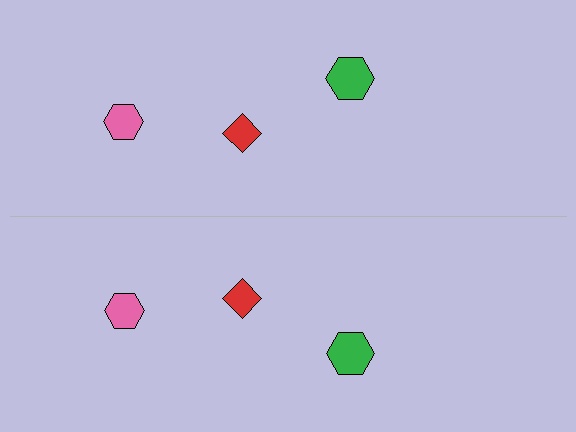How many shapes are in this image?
There are 6 shapes in this image.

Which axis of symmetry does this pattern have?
The pattern has a horizontal axis of symmetry running through the center of the image.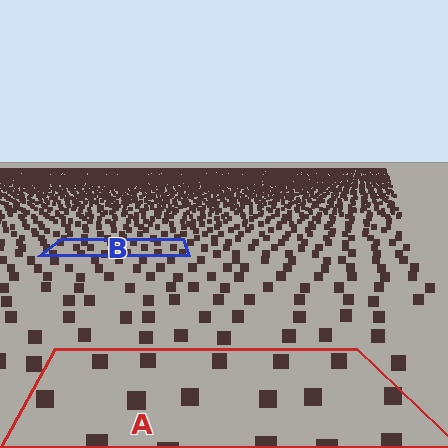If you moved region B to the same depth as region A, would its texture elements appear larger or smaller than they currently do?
They would appear larger. At a closer depth, the same texture elements are projected at a bigger on-screen size.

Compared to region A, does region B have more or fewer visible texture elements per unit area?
Region B has more texture elements per unit area — they are packed more densely because it is farther away.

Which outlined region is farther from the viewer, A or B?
Region B is farther from the viewer — the texture elements inside it appear smaller and more densely packed.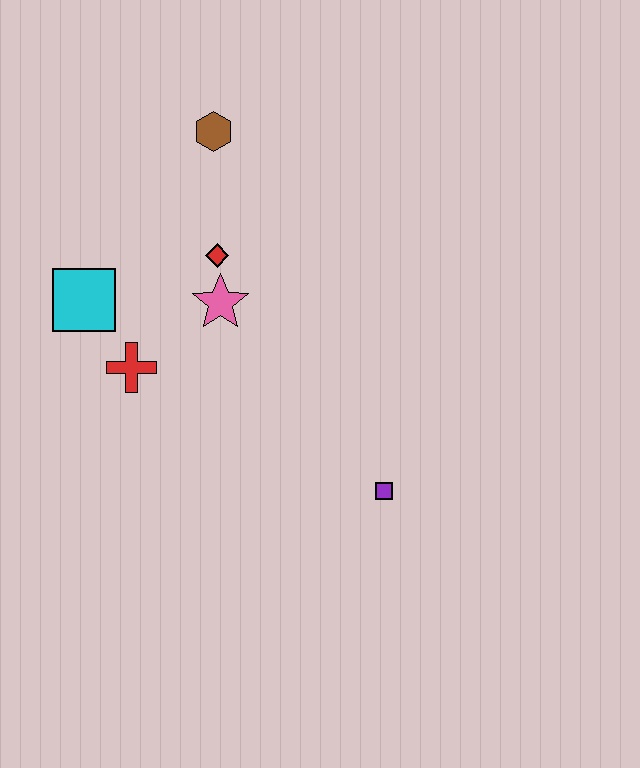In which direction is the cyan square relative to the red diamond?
The cyan square is to the left of the red diamond.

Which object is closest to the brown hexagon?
The red diamond is closest to the brown hexagon.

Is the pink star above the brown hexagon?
No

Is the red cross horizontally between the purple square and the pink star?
No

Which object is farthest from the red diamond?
The purple square is farthest from the red diamond.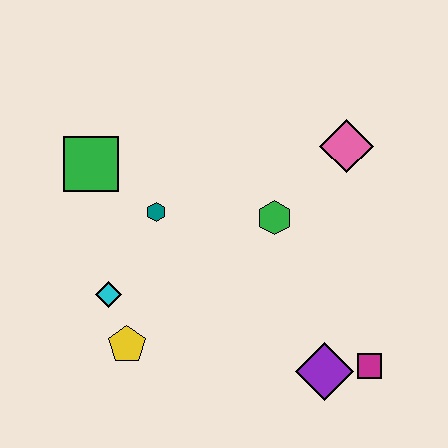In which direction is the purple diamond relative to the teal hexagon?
The purple diamond is to the right of the teal hexagon.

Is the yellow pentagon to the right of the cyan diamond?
Yes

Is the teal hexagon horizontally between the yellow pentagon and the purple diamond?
Yes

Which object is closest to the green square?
The teal hexagon is closest to the green square.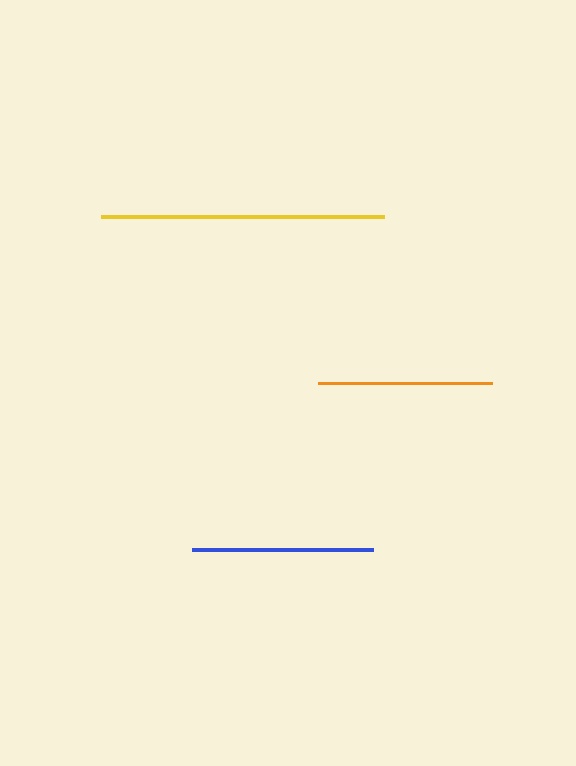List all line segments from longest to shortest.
From longest to shortest: yellow, blue, orange.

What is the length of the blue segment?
The blue segment is approximately 181 pixels long.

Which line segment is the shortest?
The orange line is the shortest at approximately 174 pixels.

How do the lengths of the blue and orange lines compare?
The blue and orange lines are approximately the same length.